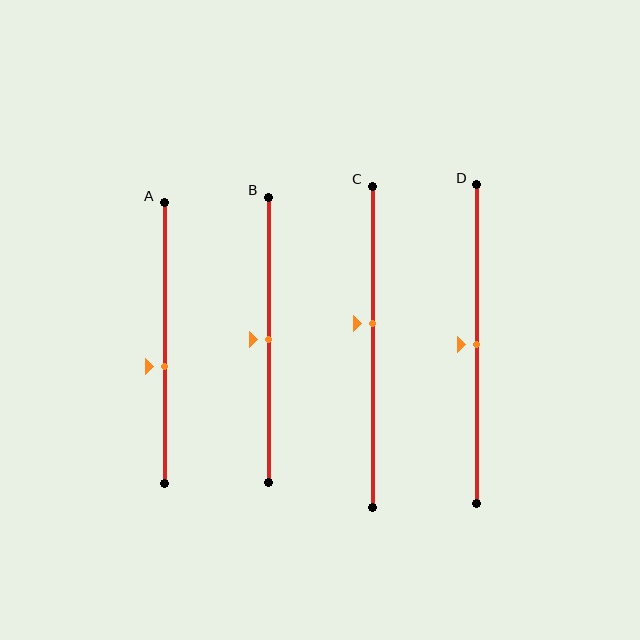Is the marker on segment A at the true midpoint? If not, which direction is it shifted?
No, the marker on segment A is shifted downward by about 8% of the segment length.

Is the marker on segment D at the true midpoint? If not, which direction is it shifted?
Yes, the marker on segment D is at the true midpoint.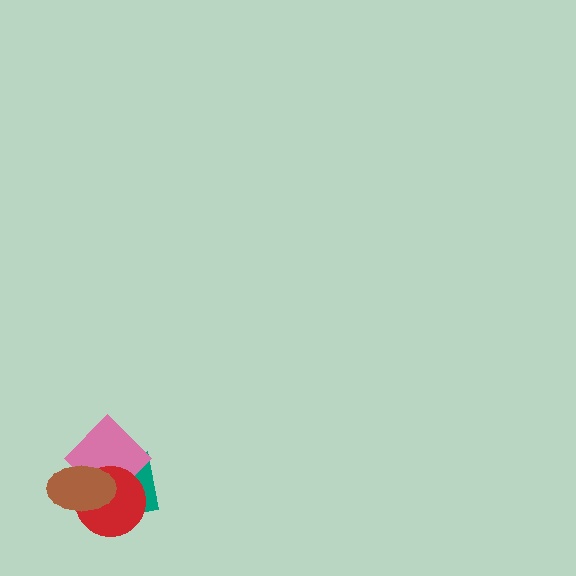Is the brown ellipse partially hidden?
No, no other shape covers it.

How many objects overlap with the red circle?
3 objects overlap with the red circle.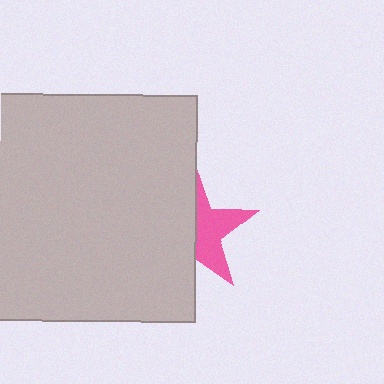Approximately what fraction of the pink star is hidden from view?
Roughly 55% of the pink star is hidden behind the light gray rectangle.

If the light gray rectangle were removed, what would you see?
You would see the complete pink star.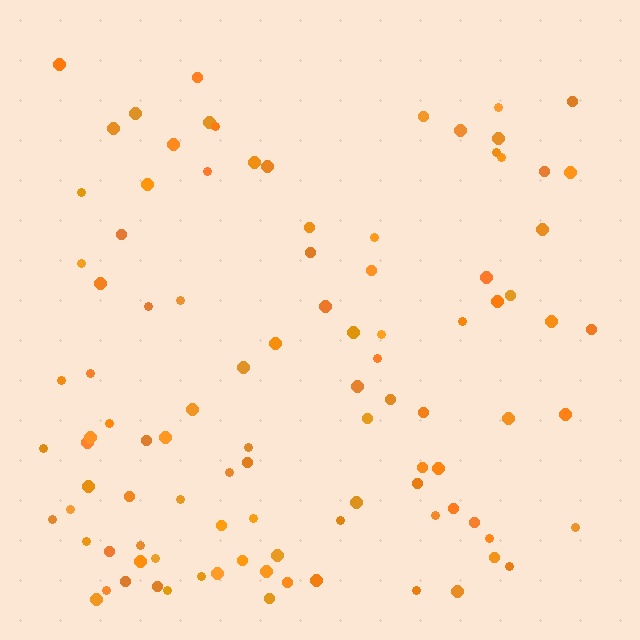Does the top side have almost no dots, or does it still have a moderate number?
Still a moderate number, just noticeably fewer than the bottom.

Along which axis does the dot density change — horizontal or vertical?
Vertical.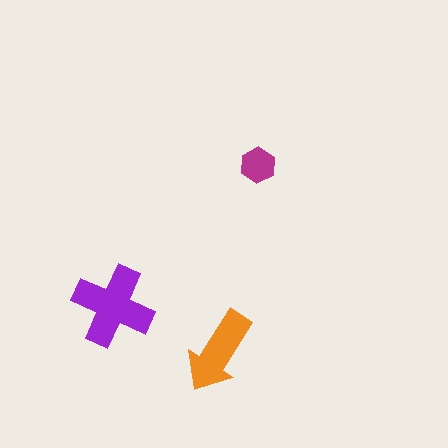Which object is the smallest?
The magenta hexagon.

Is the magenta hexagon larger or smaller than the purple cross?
Smaller.